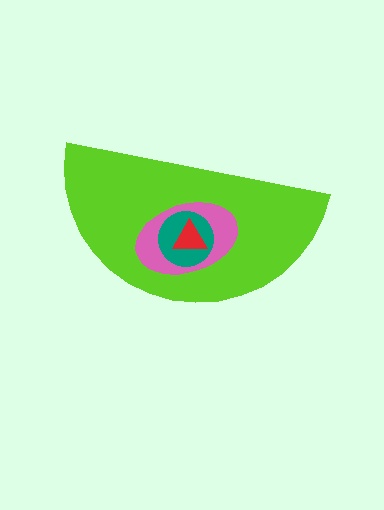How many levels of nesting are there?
4.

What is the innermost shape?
The red triangle.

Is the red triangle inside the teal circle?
Yes.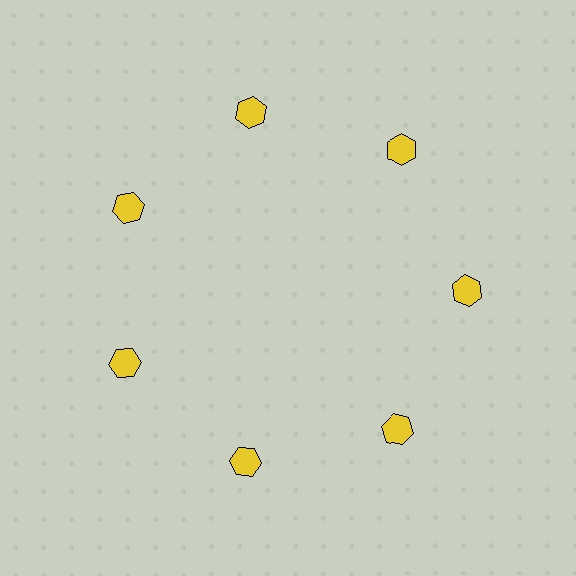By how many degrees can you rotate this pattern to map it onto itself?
The pattern maps onto itself every 51 degrees of rotation.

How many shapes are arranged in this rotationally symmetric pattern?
There are 7 shapes, arranged in 7 groups of 1.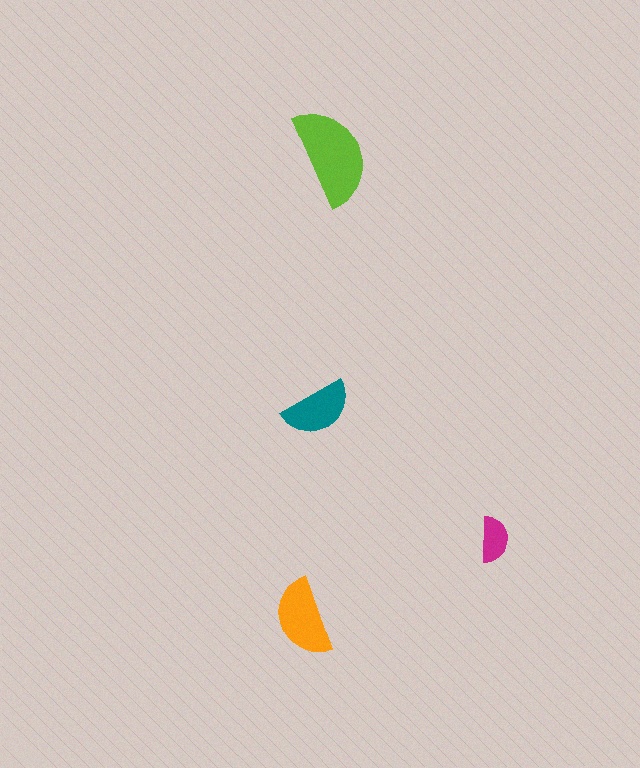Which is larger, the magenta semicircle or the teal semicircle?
The teal one.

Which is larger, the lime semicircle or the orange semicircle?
The lime one.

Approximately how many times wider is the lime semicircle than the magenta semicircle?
About 2 times wider.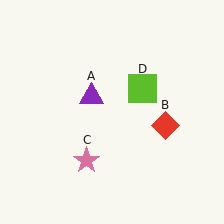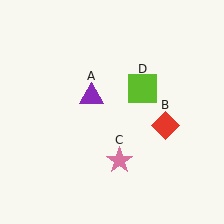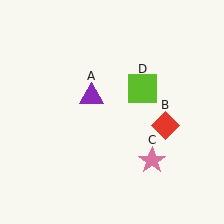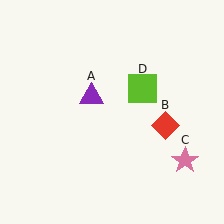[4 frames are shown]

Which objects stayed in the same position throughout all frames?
Purple triangle (object A) and red diamond (object B) and lime square (object D) remained stationary.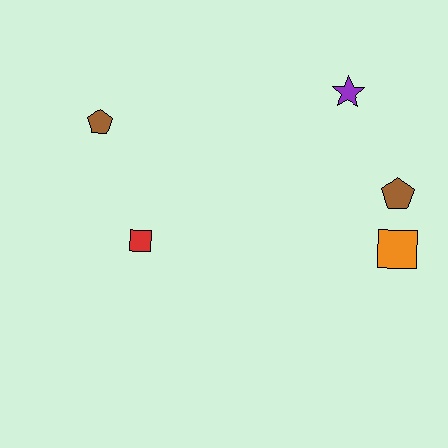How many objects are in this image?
There are 5 objects.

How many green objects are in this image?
There are no green objects.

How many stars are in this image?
There is 1 star.